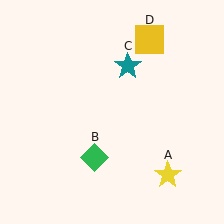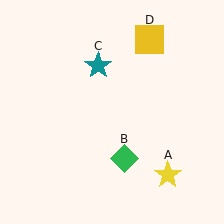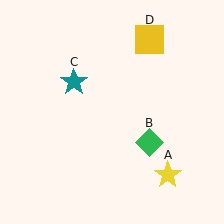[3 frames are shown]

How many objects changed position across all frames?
2 objects changed position: green diamond (object B), teal star (object C).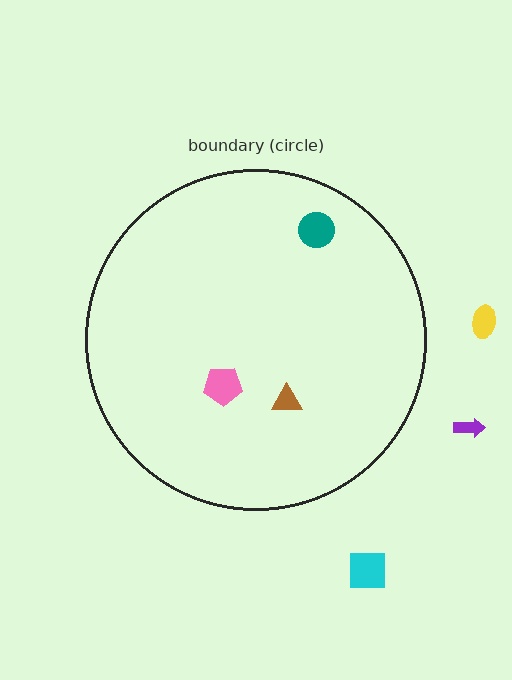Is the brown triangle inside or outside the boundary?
Inside.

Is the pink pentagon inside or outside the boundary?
Inside.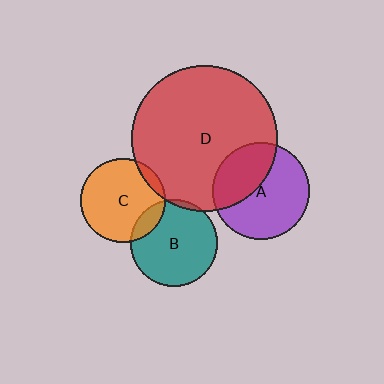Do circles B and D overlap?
Yes.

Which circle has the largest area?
Circle D (red).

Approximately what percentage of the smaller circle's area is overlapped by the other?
Approximately 5%.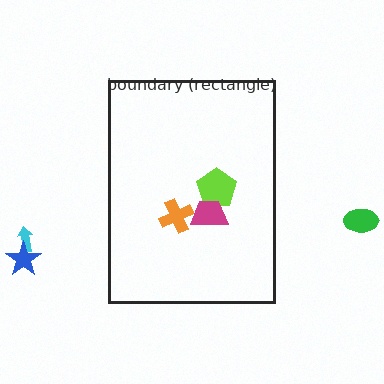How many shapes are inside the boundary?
3 inside, 3 outside.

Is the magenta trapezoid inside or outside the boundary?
Inside.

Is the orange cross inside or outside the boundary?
Inside.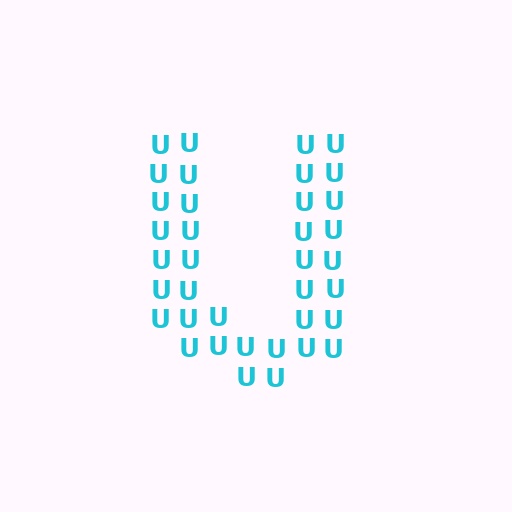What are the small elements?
The small elements are letter U's.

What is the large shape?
The large shape is the letter U.